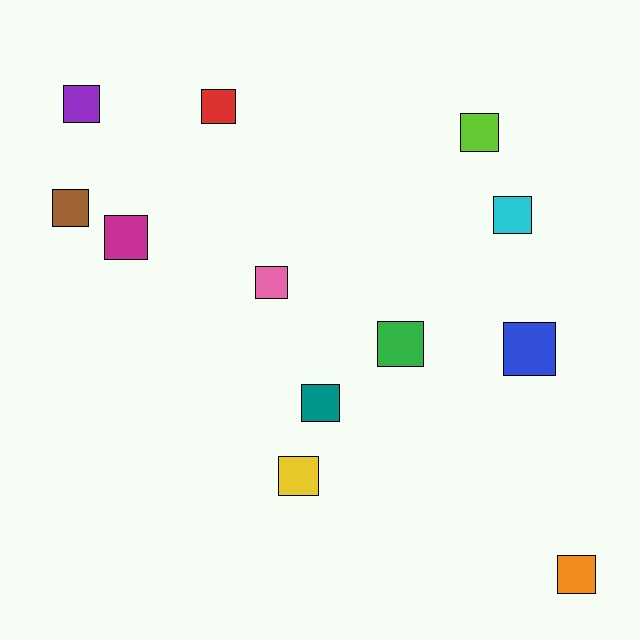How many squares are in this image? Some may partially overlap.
There are 12 squares.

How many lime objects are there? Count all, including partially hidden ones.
There is 1 lime object.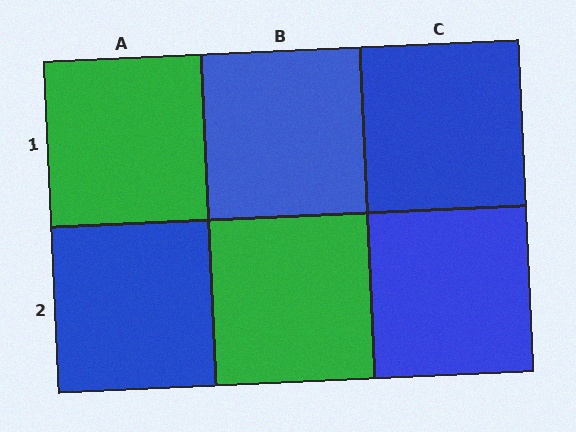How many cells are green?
2 cells are green.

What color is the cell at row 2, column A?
Blue.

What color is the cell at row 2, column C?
Blue.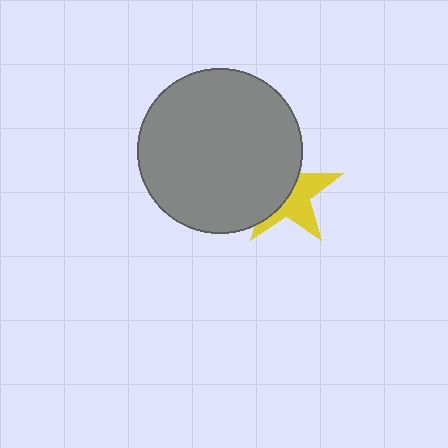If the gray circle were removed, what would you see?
You would see the complete yellow star.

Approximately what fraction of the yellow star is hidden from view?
Roughly 53% of the yellow star is hidden behind the gray circle.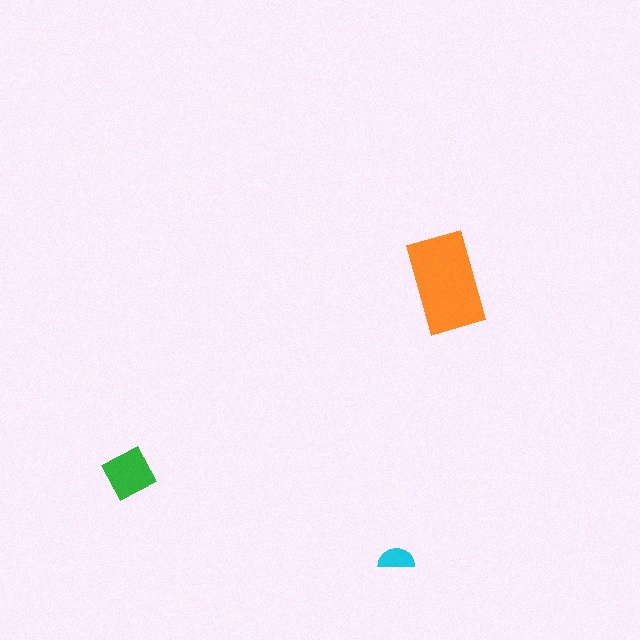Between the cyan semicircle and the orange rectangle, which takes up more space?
The orange rectangle.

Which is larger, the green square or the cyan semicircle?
The green square.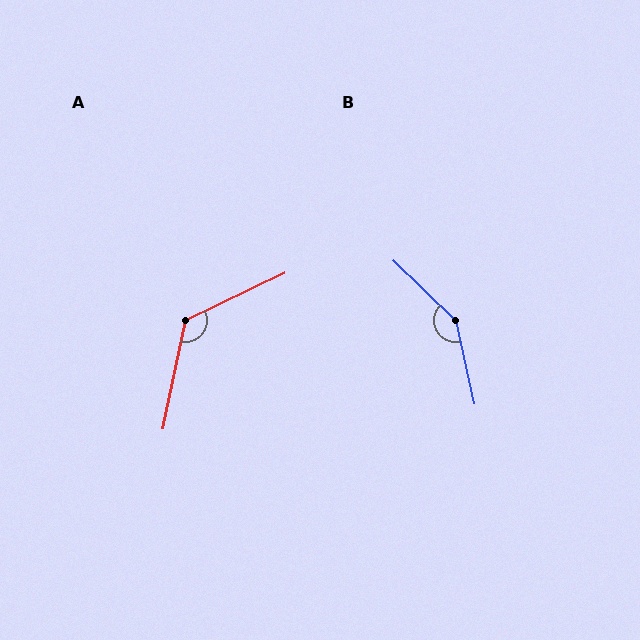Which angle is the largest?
B, at approximately 146 degrees.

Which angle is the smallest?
A, at approximately 127 degrees.